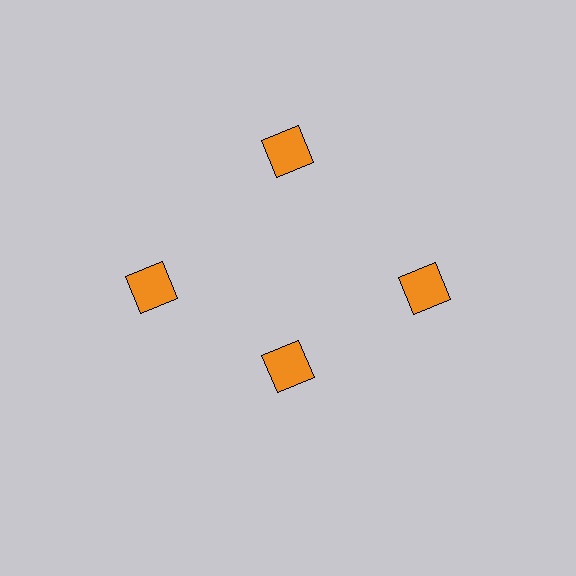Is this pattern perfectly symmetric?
No. The 4 orange squares are arranged in a ring, but one element near the 6 o'clock position is pulled inward toward the center, breaking the 4-fold rotational symmetry.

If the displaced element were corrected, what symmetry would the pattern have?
It would have 4-fold rotational symmetry — the pattern would map onto itself every 90 degrees.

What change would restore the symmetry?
The symmetry would be restored by moving it outward, back onto the ring so that all 4 squares sit at equal angles and equal distance from the center.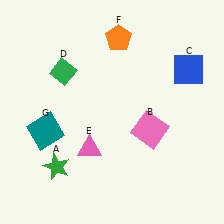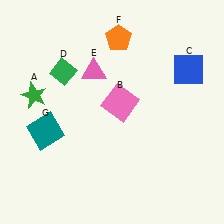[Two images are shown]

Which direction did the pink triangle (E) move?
The pink triangle (E) moved up.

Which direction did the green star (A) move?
The green star (A) moved up.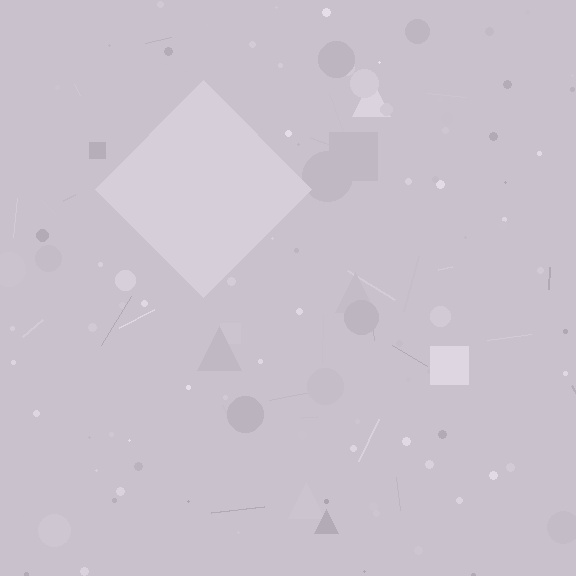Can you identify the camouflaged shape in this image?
The camouflaged shape is a diamond.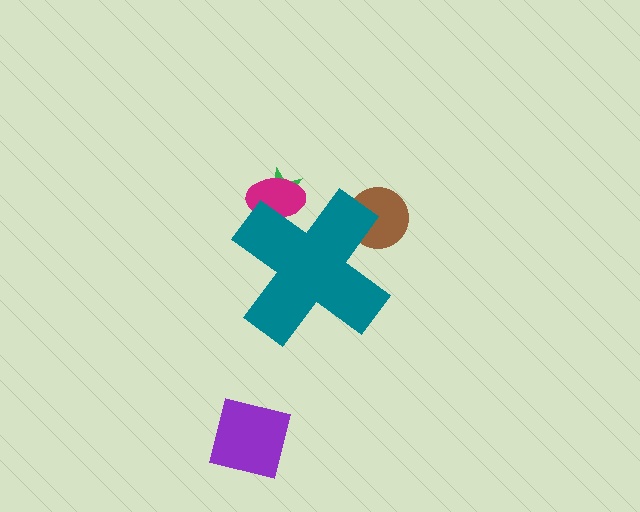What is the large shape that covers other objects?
A teal cross.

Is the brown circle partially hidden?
Yes, the brown circle is partially hidden behind the teal cross.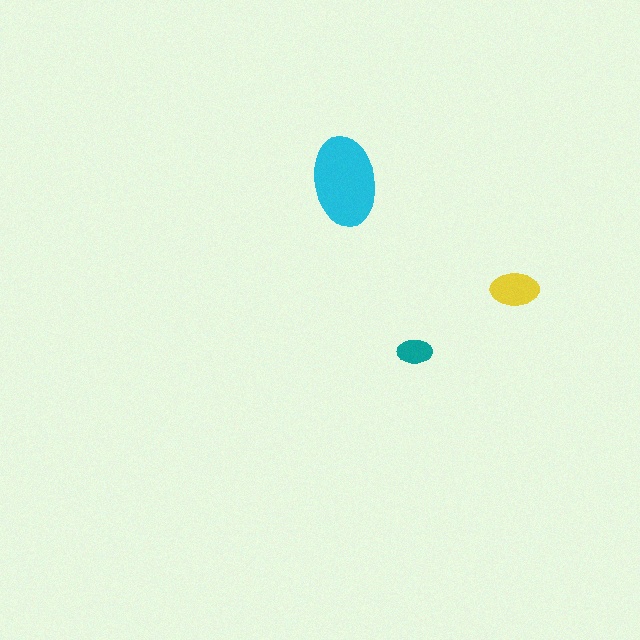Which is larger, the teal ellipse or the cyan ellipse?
The cyan one.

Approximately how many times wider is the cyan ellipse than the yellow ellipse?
About 2 times wider.